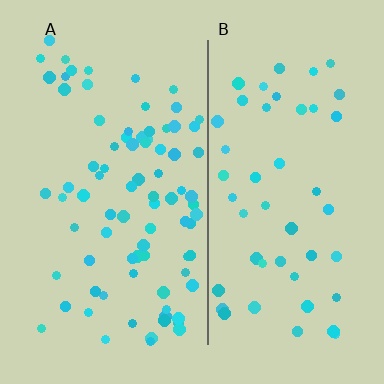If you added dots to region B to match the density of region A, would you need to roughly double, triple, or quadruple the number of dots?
Approximately double.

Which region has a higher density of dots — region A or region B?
A (the left).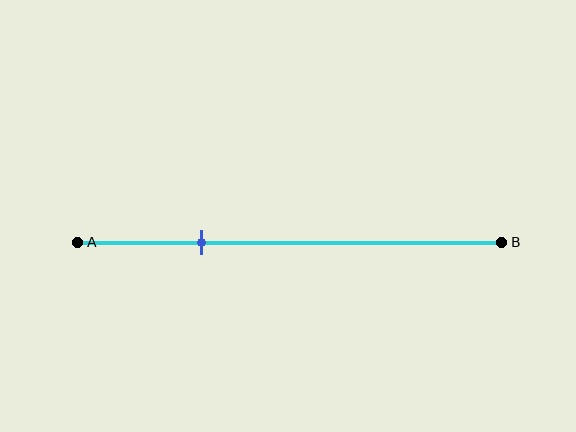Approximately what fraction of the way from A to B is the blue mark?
The blue mark is approximately 30% of the way from A to B.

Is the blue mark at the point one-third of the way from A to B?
No, the mark is at about 30% from A, not at the 33% one-third point.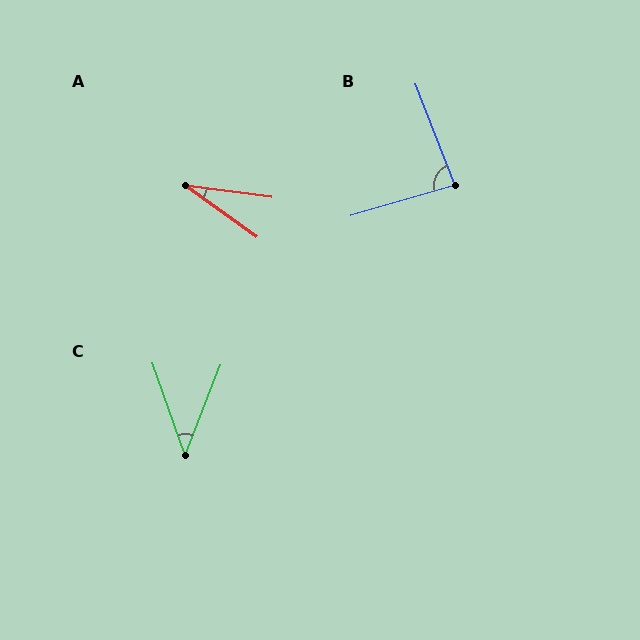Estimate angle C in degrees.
Approximately 41 degrees.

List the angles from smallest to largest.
A (28°), C (41°), B (85°).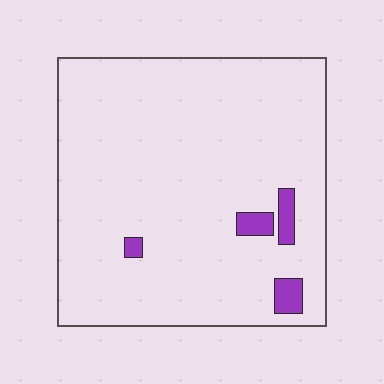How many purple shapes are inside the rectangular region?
4.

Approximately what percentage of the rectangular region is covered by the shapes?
Approximately 5%.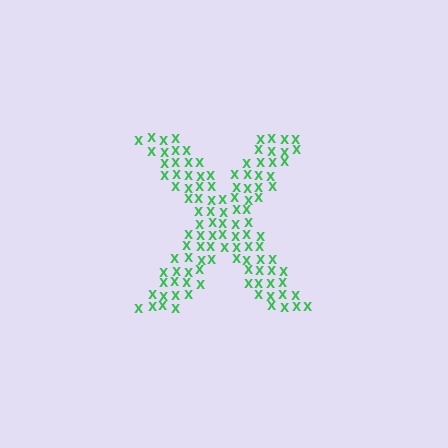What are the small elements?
The small elements are letter X's.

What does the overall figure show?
The overall figure shows the letter X.